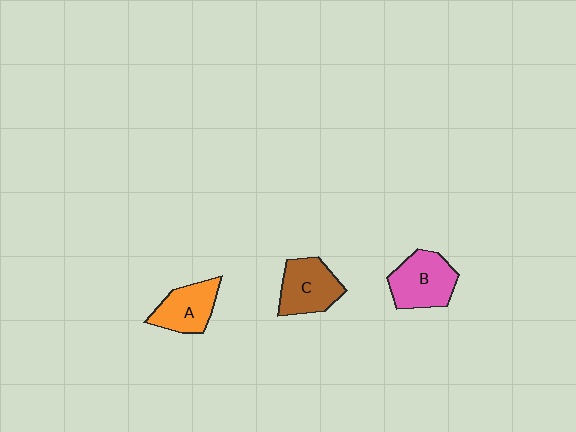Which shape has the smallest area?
Shape A (orange).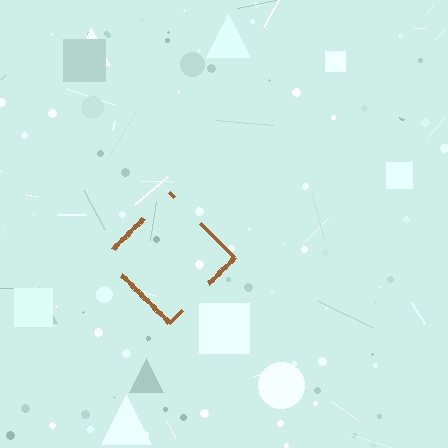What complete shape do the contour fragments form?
The contour fragments form a diamond.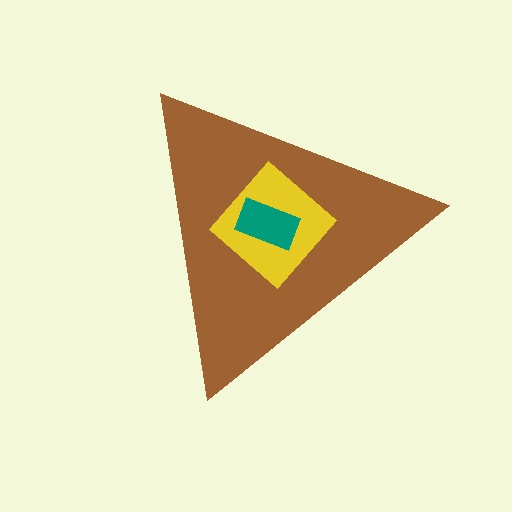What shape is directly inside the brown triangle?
The yellow diamond.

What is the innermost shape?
The teal rectangle.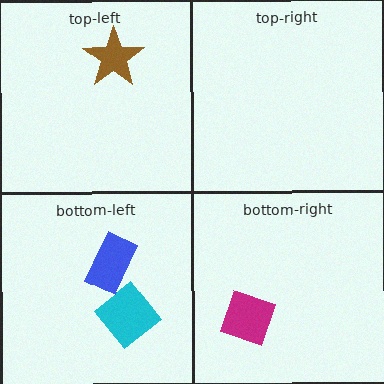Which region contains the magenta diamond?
The bottom-right region.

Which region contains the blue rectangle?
The bottom-left region.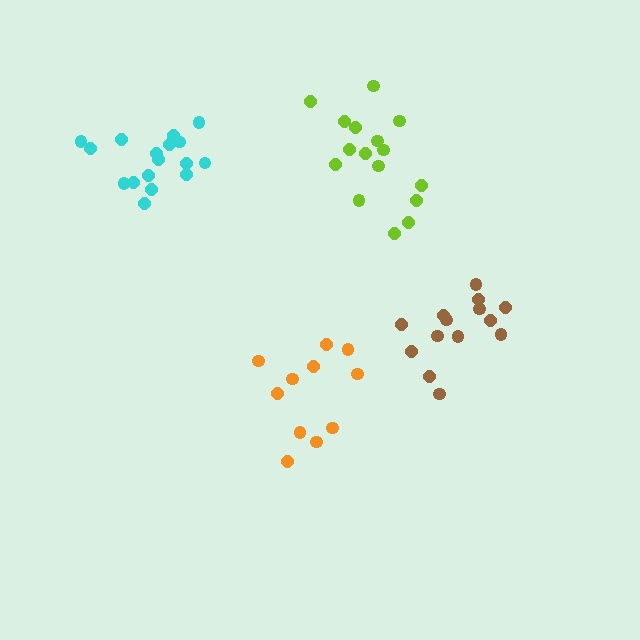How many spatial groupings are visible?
There are 4 spatial groupings.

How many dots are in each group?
Group 1: 16 dots, Group 2: 17 dots, Group 3: 14 dots, Group 4: 11 dots (58 total).